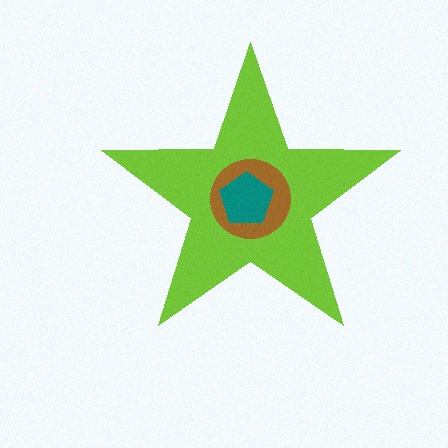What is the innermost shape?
The teal pentagon.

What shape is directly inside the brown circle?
The teal pentagon.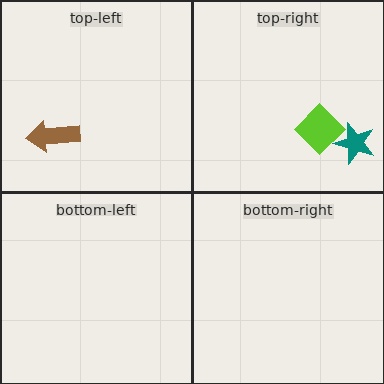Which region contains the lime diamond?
The top-right region.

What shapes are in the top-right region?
The lime diamond, the teal star.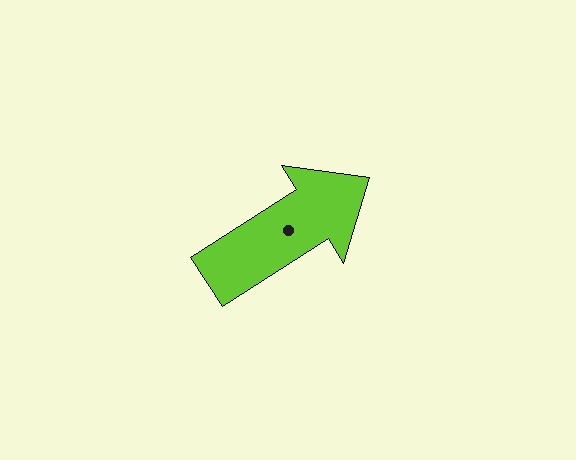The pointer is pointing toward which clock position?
Roughly 2 o'clock.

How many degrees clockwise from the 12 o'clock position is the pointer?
Approximately 57 degrees.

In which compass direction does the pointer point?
Northeast.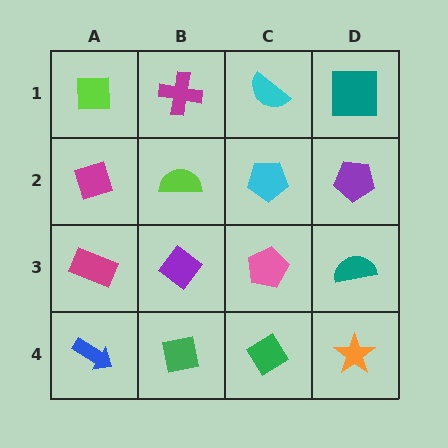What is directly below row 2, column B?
A purple diamond.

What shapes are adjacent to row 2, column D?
A teal square (row 1, column D), a teal semicircle (row 3, column D), a cyan pentagon (row 2, column C).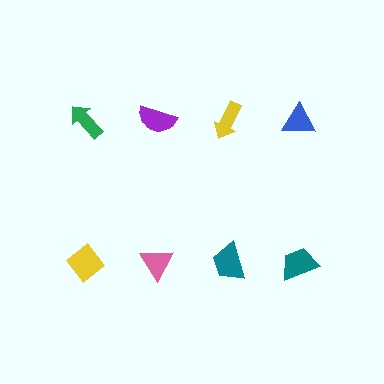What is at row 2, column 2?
A pink triangle.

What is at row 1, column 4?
A blue triangle.